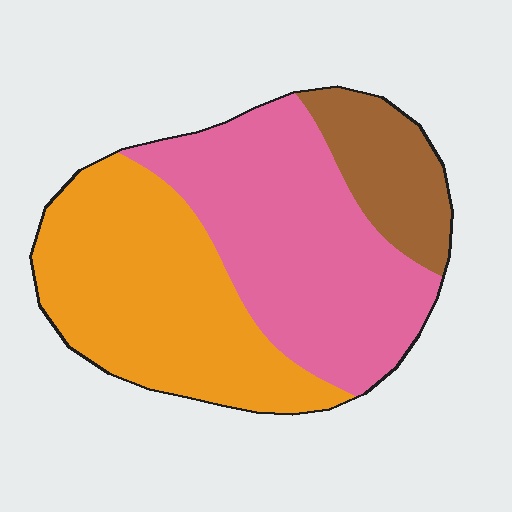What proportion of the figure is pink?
Pink covers about 45% of the figure.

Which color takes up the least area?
Brown, at roughly 15%.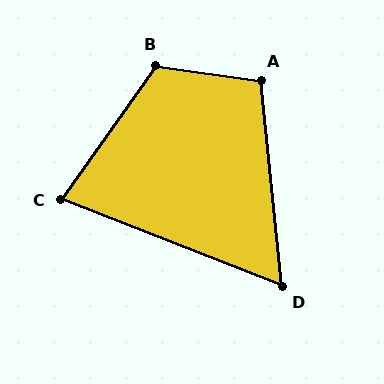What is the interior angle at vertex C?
Approximately 76 degrees (acute).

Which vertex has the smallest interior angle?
D, at approximately 63 degrees.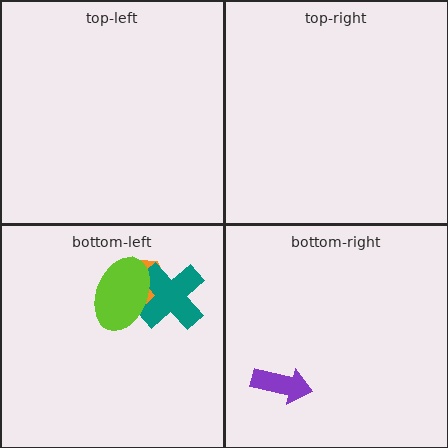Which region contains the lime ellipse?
The bottom-left region.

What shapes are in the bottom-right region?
The purple arrow.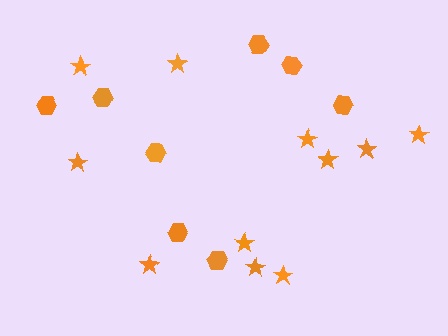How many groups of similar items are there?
There are 2 groups: one group of stars (11) and one group of hexagons (8).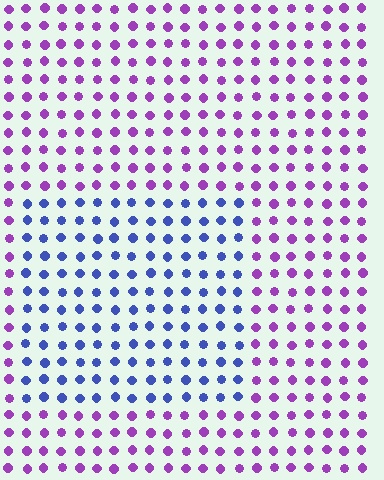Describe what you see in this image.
The image is filled with small purple elements in a uniform arrangement. A rectangle-shaped region is visible where the elements are tinted to a slightly different hue, forming a subtle color boundary.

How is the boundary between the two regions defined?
The boundary is defined purely by a slight shift in hue (about 56 degrees). Spacing, size, and orientation are identical on both sides.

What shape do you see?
I see a rectangle.